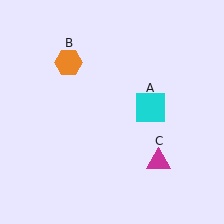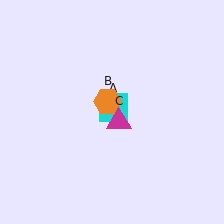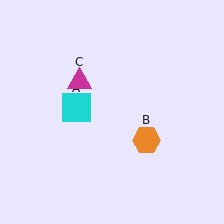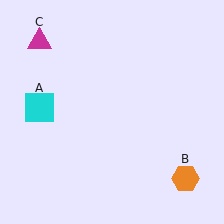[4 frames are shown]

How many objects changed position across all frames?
3 objects changed position: cyan square (object A), orange hexagon (object B), magenta triangle (object C).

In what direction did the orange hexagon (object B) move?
The orange hexagon (object B) moved down and to the right.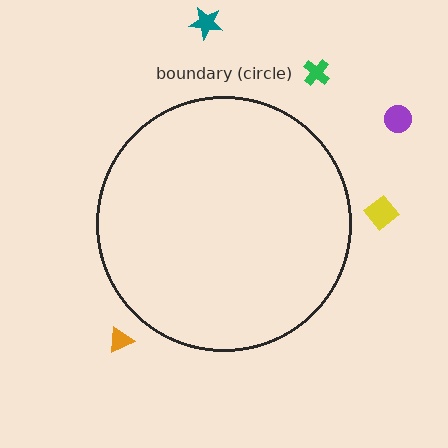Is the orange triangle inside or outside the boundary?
Outside.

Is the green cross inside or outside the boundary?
Outside.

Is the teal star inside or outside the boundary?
Outside.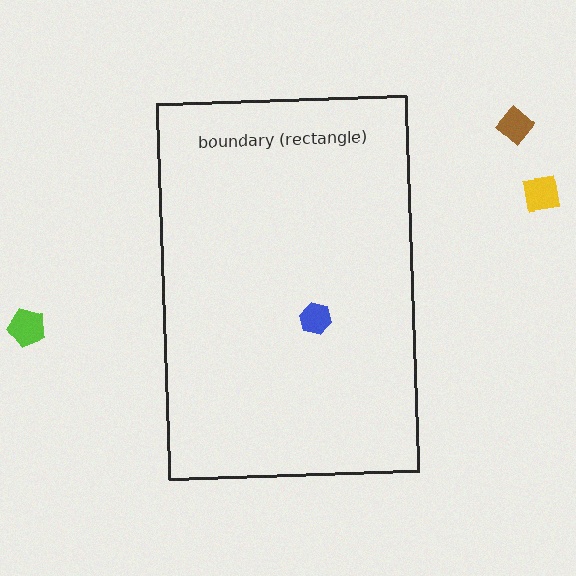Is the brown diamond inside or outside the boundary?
Outside.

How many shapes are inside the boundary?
1 inside, 3 outside.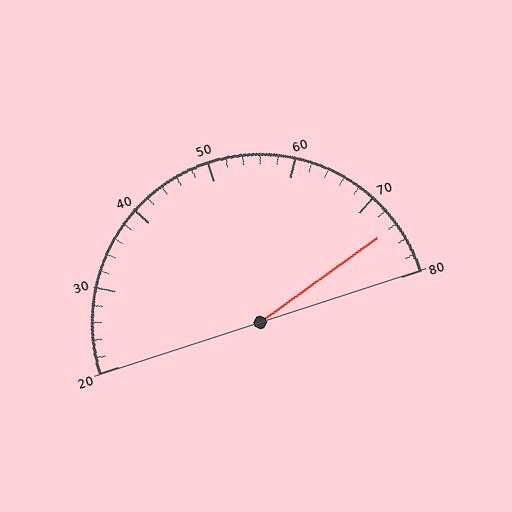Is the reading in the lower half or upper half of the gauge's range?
The reading is in the upper half of the range (20 to 80).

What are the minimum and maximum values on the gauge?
The gauge ranges from 20 to 80.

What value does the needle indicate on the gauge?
The needle indicates approximately 74.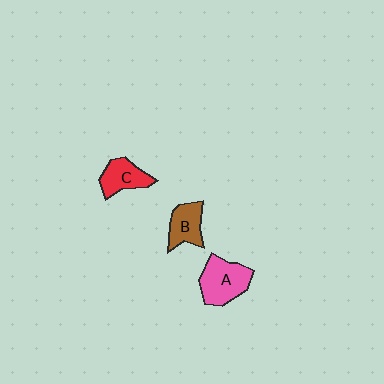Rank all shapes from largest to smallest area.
From largest to smallest: A (pink), C (red), B (brown).